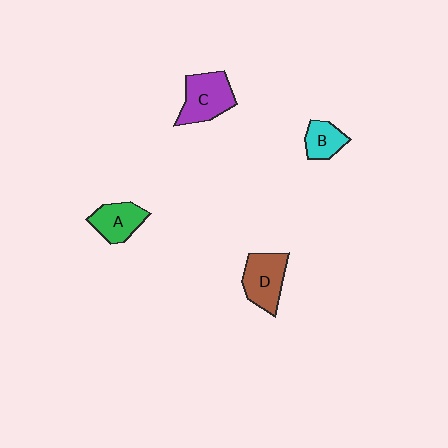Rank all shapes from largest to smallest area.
From largest to smallest: C (purple), D (brown), A (green), B (cyan).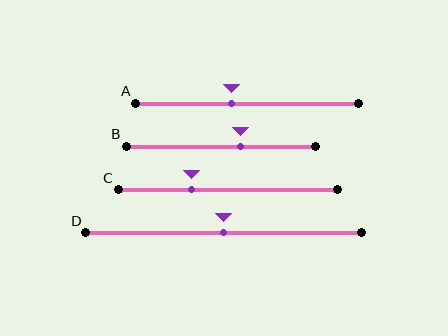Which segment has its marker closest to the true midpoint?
Segment D has its marker closest to the true midpoint.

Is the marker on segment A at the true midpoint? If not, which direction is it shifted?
No, the marker on segment A is shifted to the left by about 7% of the segment length.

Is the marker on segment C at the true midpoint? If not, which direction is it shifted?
No, the marker on segment C is shifted to the left by about 17% of the segment length.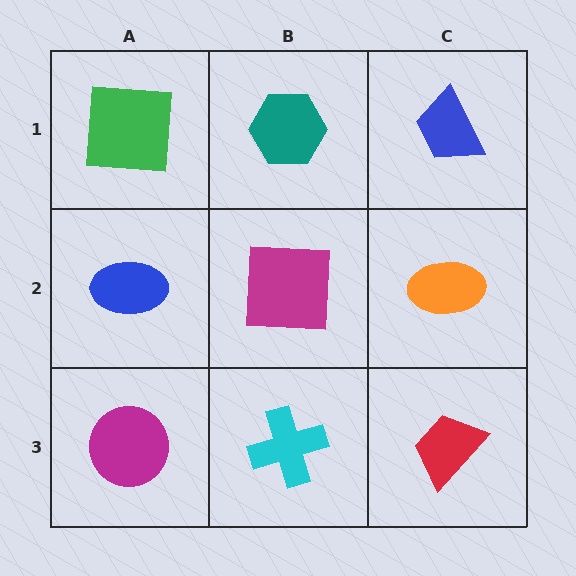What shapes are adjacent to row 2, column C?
A blue trapezoid (row 1, column C), a red trapezoid (row 3, column C), a magenta square (row 2, column B).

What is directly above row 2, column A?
A green square.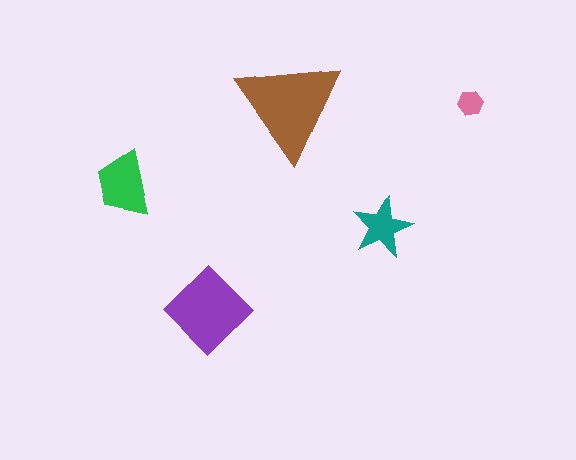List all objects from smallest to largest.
The pink hexagon, the teal star, the green trapezoid, the purple diamond, the brown triangle.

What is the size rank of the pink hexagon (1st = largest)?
5th.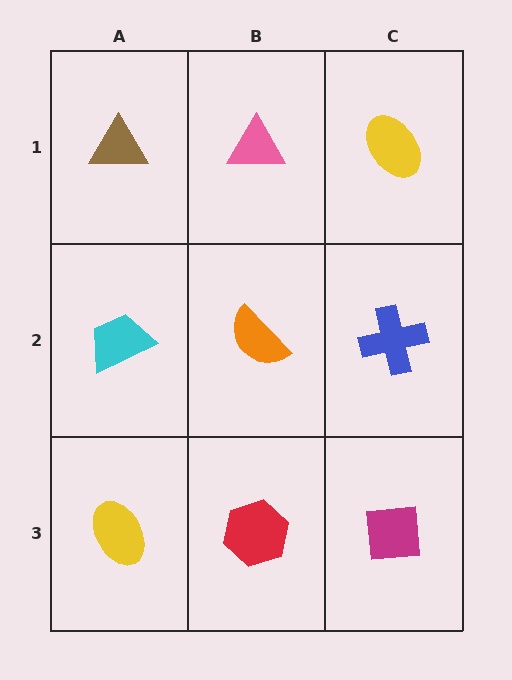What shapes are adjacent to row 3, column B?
An orange semicircle (row 2, column B), a yellow ellipse (row 3, column A), a magenta square (row 3, column C).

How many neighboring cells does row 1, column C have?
2.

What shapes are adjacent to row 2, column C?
A yellow ellipse (row 1, column C), a magenta square (row 3, column C), an orange semicircle (row 2, column B).